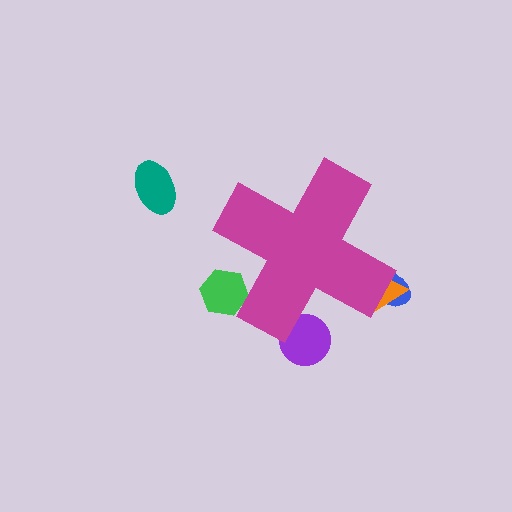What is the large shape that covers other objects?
A magenta cross.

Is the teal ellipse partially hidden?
No, the teal ellipse is fully visible.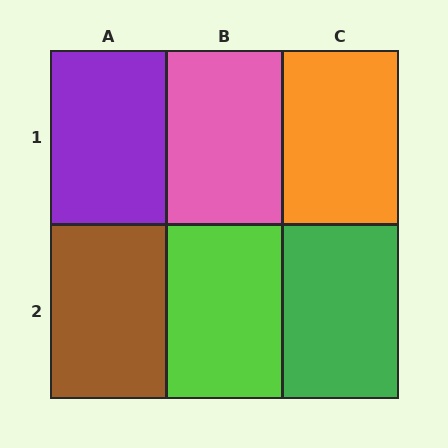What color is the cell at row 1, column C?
Orange.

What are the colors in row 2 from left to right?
Brown, lime, green.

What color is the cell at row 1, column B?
Pink.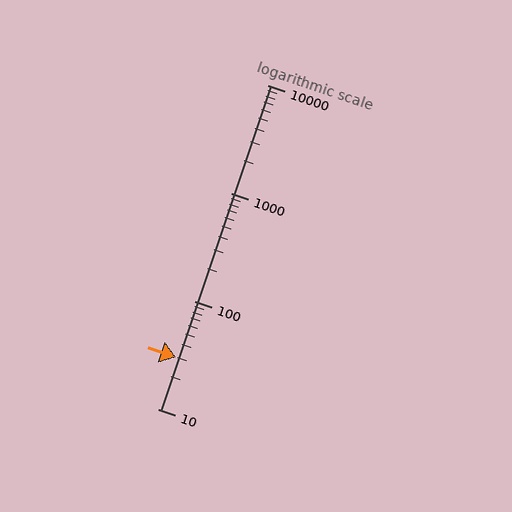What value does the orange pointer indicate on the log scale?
The pointer indicates approximately 30.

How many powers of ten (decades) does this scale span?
The scale spans 3 decades, from 10 to 10000.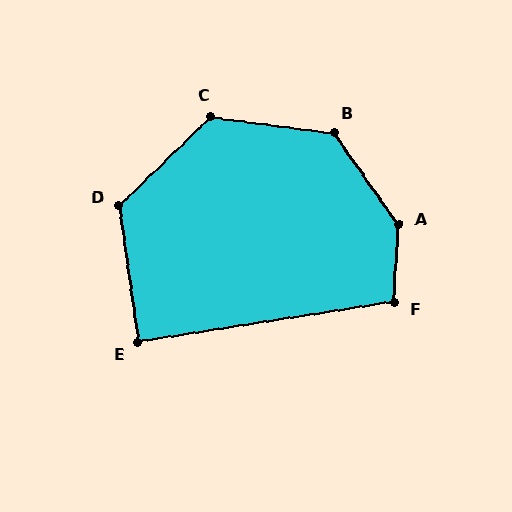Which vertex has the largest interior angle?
A, at approximately 142 degrees.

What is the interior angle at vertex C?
Approximately 129 degrees (obtuse).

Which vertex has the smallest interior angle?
E, at approximately 89 degrees.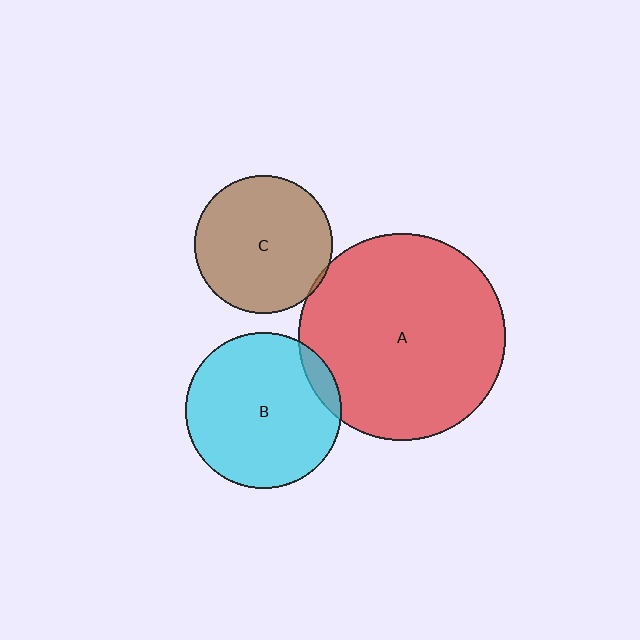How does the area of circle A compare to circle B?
Approximately 1.8 times.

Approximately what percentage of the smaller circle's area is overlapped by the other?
Approximately 10%.